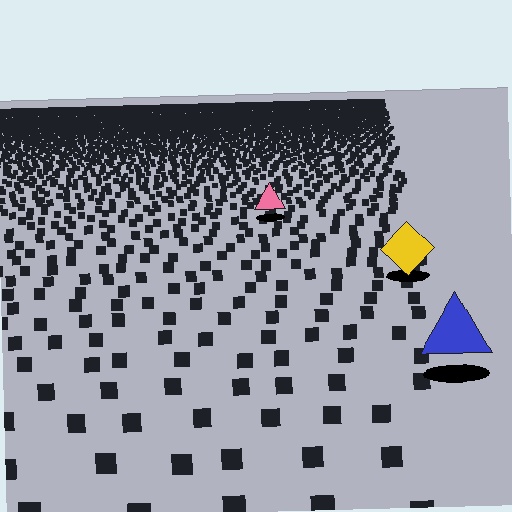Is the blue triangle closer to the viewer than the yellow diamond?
Yes. The blue triangle is closer — you can tell from the texture gradient: the ground texture is coarser near it.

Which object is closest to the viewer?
The blue triangle is closest. The texture marks near it are larger and more spread out.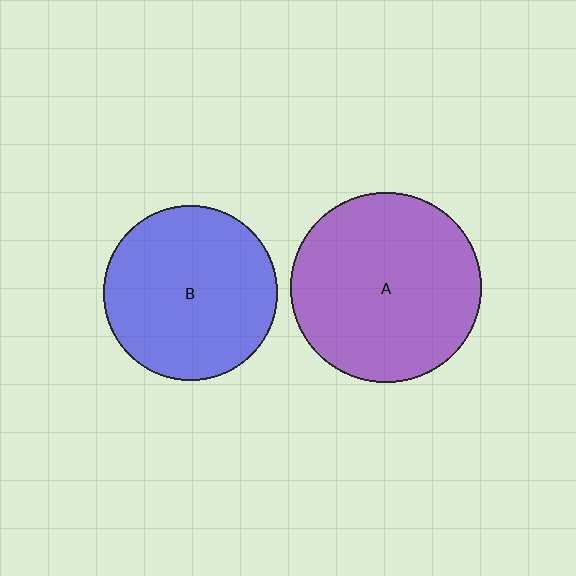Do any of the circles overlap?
No, none of the circles overlap.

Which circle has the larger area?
Circle A (purple).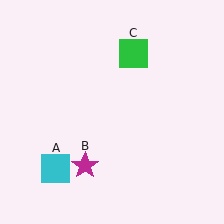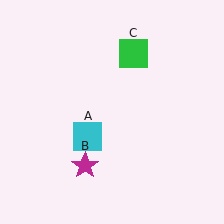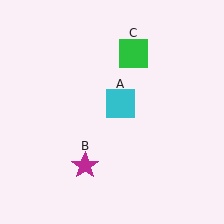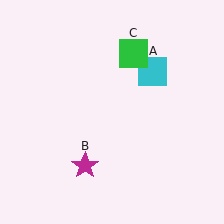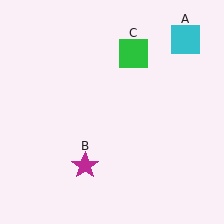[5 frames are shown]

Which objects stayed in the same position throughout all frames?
Magenta star (object B) and green square (object C) remained stationary.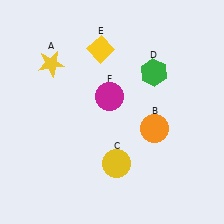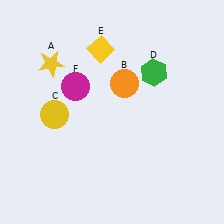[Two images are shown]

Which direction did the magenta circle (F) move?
The magenta circle (F) moved left.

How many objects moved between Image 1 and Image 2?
3 objects moved between the two images.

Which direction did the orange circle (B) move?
The orange circle (B) moved up.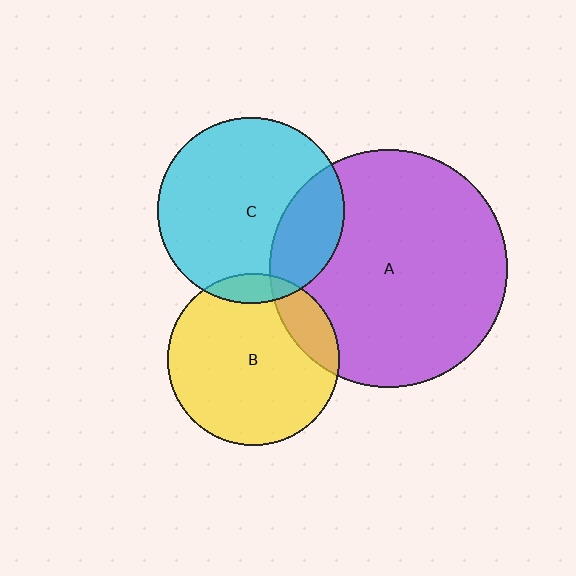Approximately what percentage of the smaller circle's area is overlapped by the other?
Approximately 10%.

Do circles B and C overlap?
Yes.